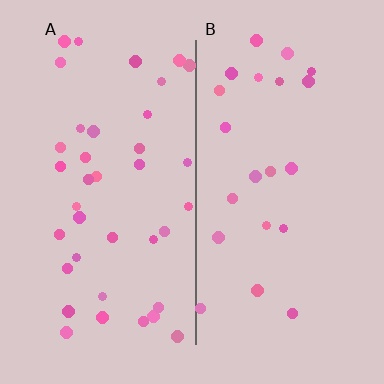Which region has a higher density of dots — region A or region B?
A (the left).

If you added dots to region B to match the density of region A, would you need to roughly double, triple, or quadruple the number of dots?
Approximately double.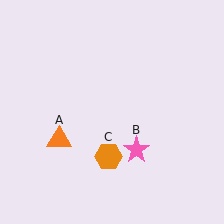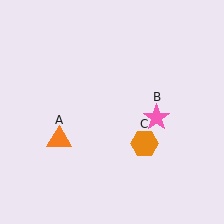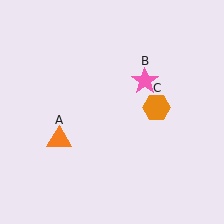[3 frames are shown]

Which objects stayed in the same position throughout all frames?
Orange triangle (object A) remained stationary.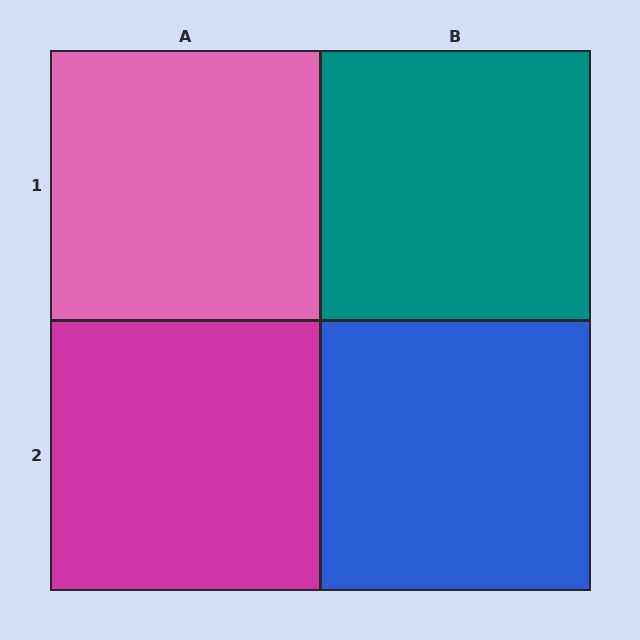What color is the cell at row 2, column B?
Blue.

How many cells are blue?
1 cell is blue.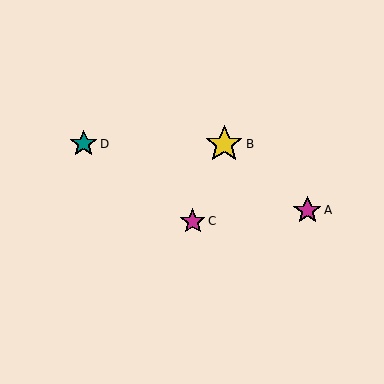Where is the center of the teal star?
The center of the teal star is at (84, 144).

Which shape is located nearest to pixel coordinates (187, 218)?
The magenta star (labeled C) at (193, 221) is nearest to that location.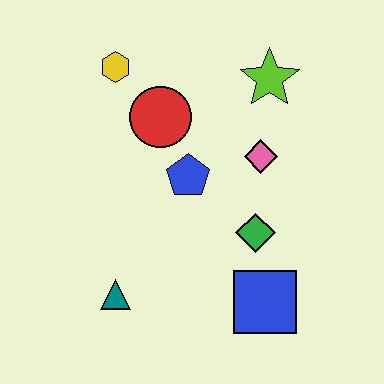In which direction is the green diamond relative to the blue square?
The green diamond is above the blue square.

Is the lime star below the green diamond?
No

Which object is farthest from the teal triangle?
The lime star is farthest from the teal triangle.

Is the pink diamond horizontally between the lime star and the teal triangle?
Yes